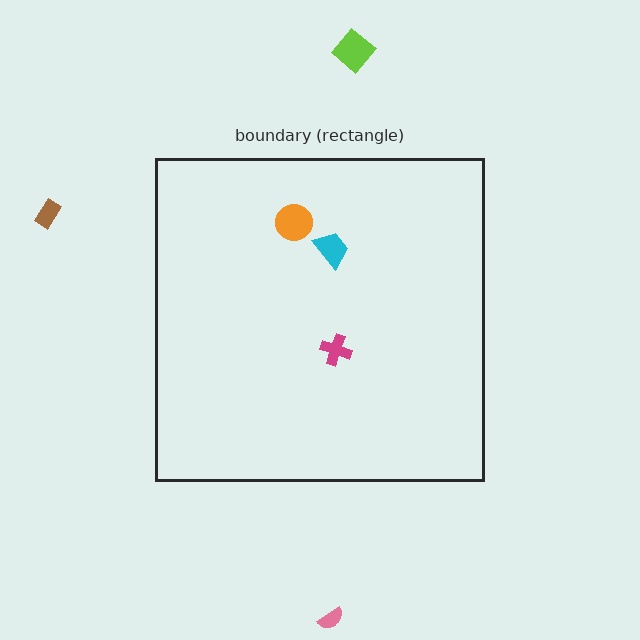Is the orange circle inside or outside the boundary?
Inside.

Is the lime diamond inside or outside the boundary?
Outside.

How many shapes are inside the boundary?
3 inside, 3 outside.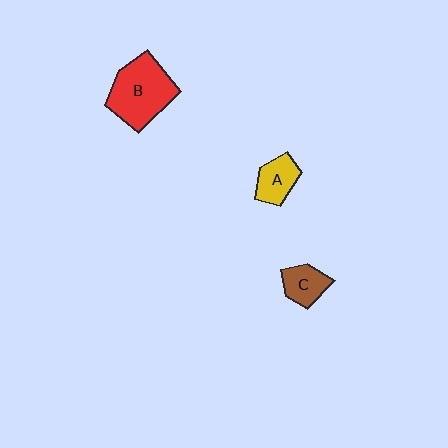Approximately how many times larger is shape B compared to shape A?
Approximately 2.2 times.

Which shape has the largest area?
Shape B (red).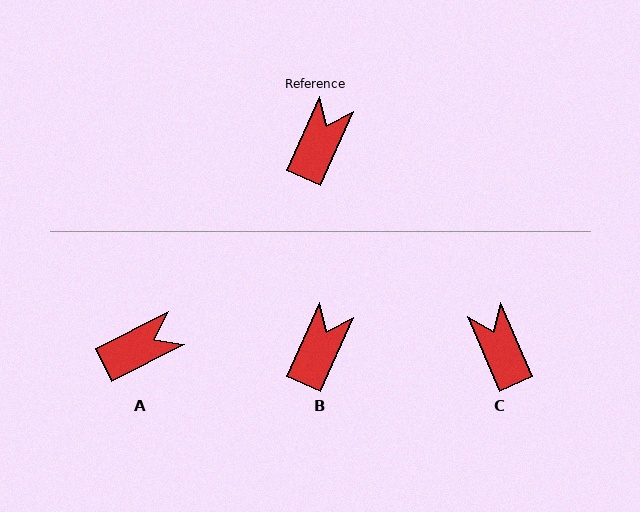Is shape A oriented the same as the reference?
No, it is off by about 39 degrees.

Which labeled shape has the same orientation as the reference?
B.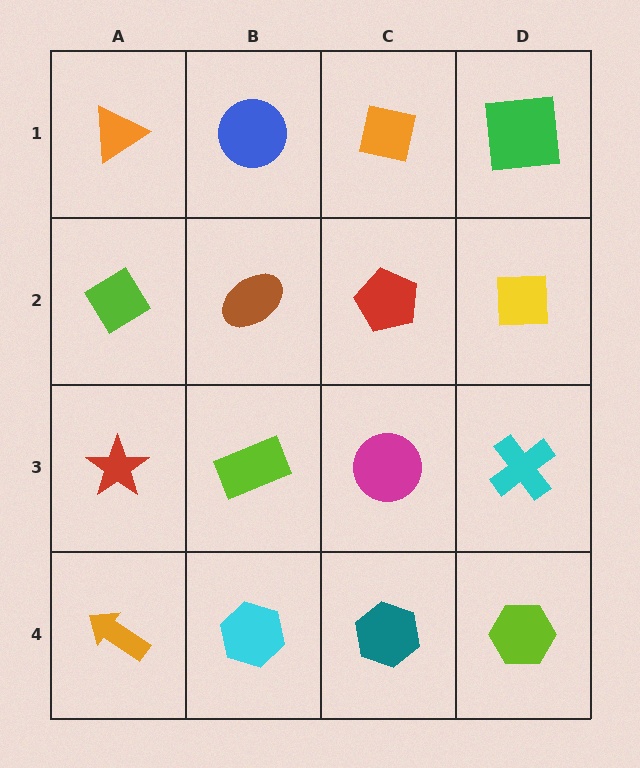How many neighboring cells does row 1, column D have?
2.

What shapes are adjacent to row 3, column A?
A lime diamond (row 2, column A), an orange arrow (row 4, column A), a lime rectangle (row 3, column B).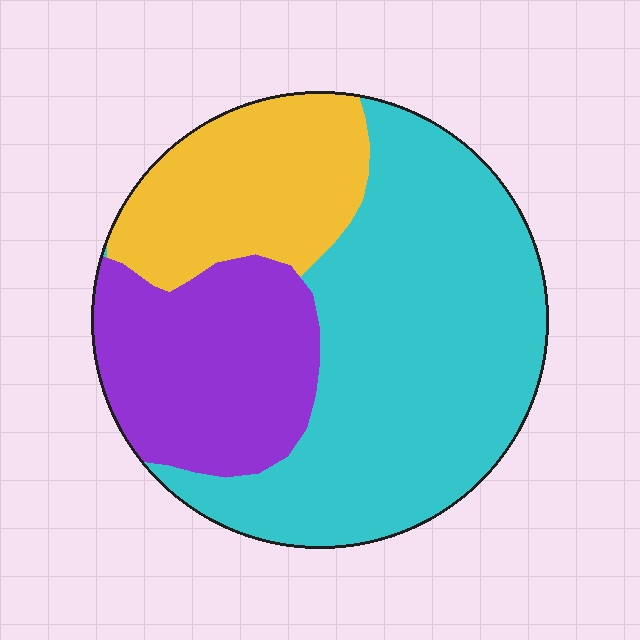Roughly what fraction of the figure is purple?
Purple takes up about one quarter (1/4) of the figure.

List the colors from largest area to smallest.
From largest to smallest: cyan, purple, yellow.